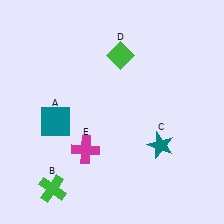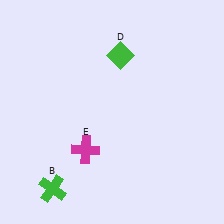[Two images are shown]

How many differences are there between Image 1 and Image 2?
There are 2 differences between the two images.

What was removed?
The teal square (A), the teal star (C) were removed in Image 2.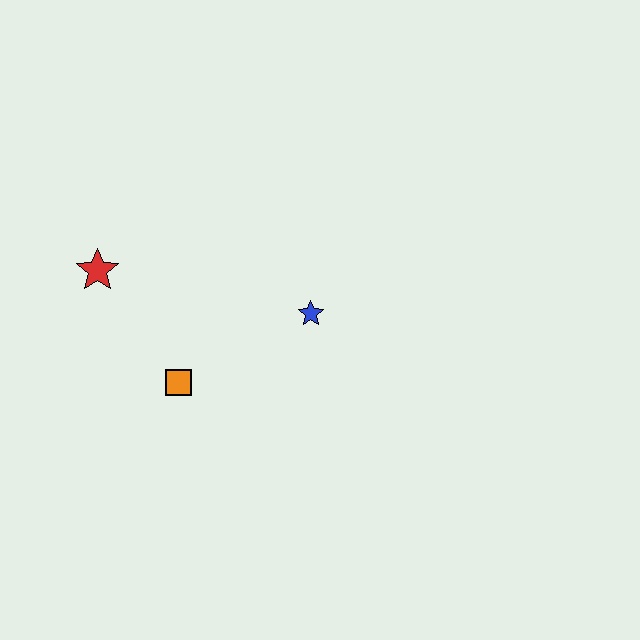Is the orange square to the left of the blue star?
Yes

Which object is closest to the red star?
The orange square is closest to the red star.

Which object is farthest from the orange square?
The blue star is farthest from the orange square.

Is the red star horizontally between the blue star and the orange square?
No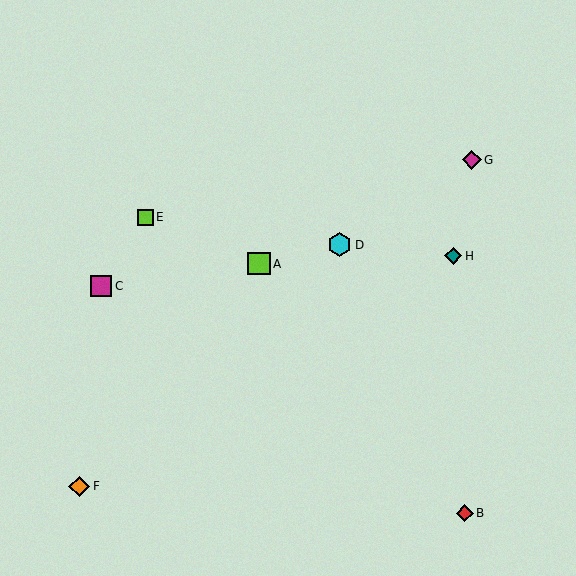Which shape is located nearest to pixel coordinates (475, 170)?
The magenta diamond (labeled G) at (472, 160) is nearest to that location.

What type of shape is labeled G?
Shape G is a magenta diamond.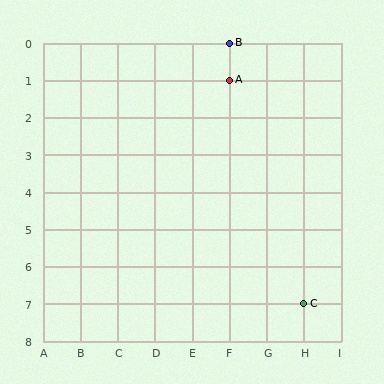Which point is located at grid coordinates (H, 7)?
Point C is at (H, 7).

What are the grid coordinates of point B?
Point B is at grid coordinates (F, 0).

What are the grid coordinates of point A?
Point A is at grid coordinates (F, 1).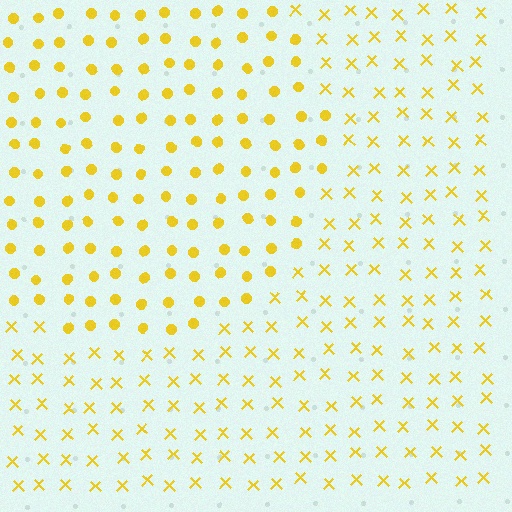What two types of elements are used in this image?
The image uses circles inside the circle region and X marks outside it.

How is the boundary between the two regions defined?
The boundary is defined by a change in element shape: circles inside vs. X marks outside. All elements share the same color and spacing.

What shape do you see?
I see a circle.